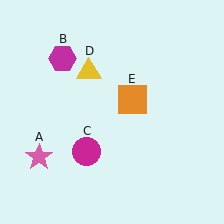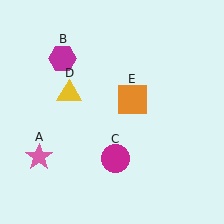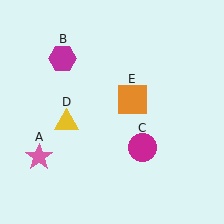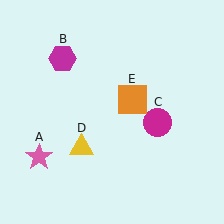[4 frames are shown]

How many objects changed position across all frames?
2 objects changed position: magenta circle (object C), yellow triangle (object D).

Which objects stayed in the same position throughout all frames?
Pink star (object A) and magenta hexagon (object B) and orange square (object E) remained stationary.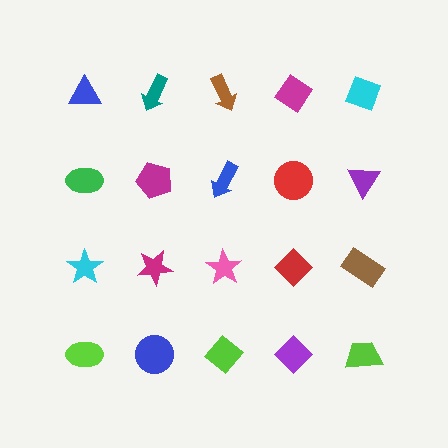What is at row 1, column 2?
A teal arrow.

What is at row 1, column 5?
A cyan diamond.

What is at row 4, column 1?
A lime ellipse.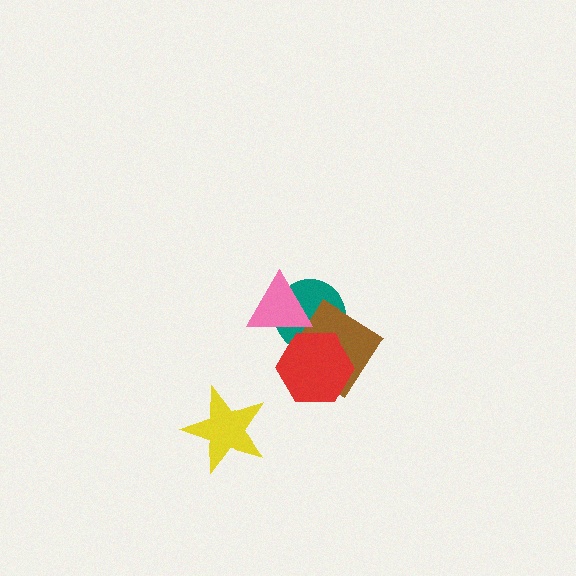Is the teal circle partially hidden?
Yes, it is partially covered by another shape.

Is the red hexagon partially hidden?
No, no other shape covers it.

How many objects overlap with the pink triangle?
1 object overlaps with the pink triangle.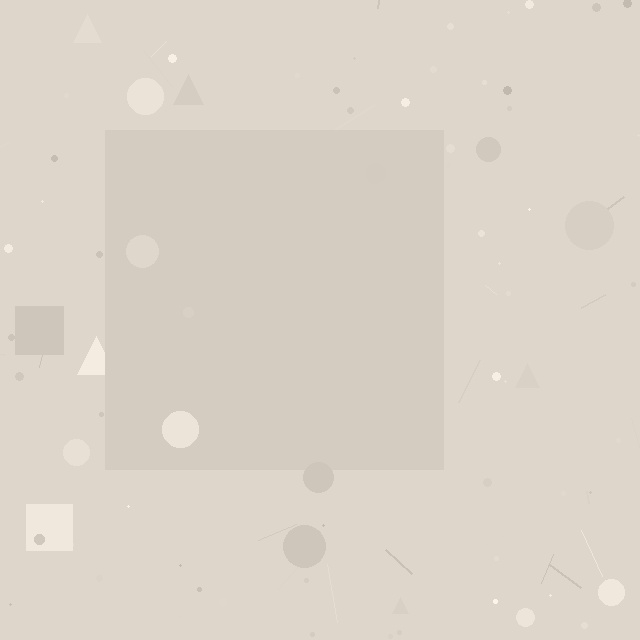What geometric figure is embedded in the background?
A square is embedded in the background.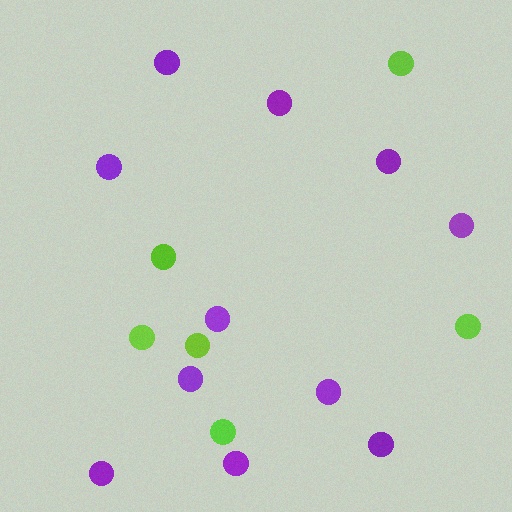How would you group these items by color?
There are 2 groups: one group of purple circles (11) and one group of lime circles (6).